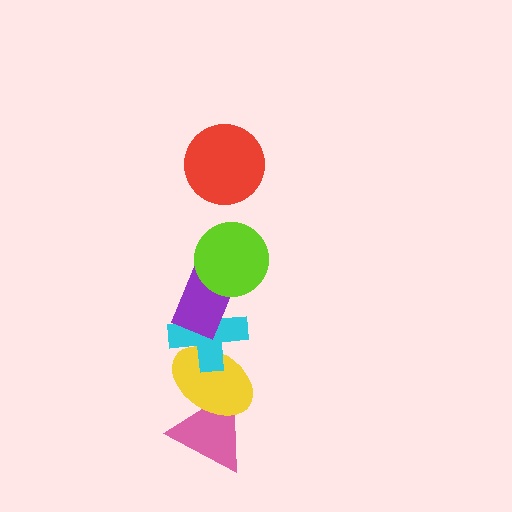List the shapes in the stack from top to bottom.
From top to bottom: the red circle, the lime circle, the purple rectangle, the cyan cross, the yellow ellipse, the pink triangle.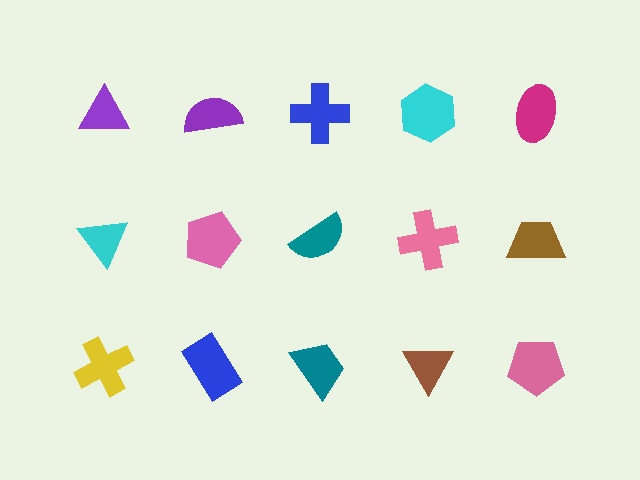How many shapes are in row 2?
5 shapes.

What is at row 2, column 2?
A pink pentagon.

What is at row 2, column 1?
A cyan triangle.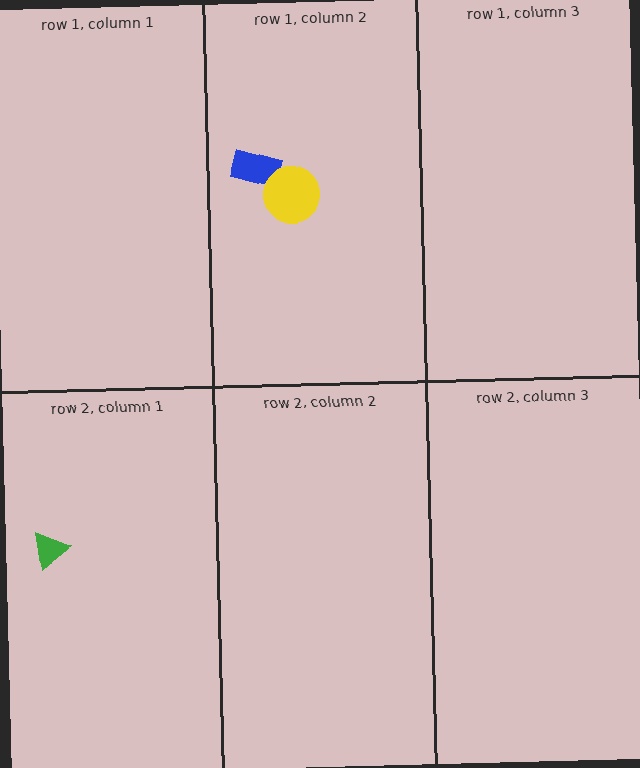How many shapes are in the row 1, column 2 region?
2.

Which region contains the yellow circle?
The row 1, column 2 region.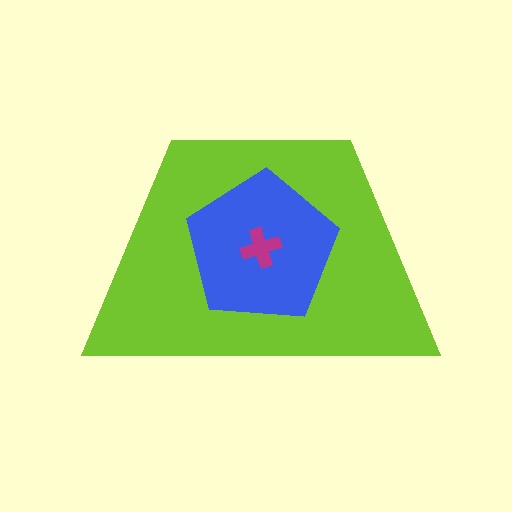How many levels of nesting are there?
3.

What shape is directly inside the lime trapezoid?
The blue pentagon.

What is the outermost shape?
The lime trapezoid.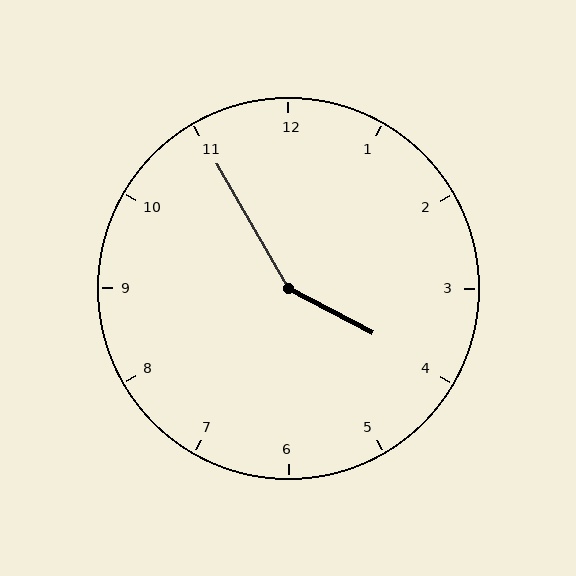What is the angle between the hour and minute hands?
Approximately 148 degrees.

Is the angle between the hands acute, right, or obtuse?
It is obtuse.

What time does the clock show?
3:55.